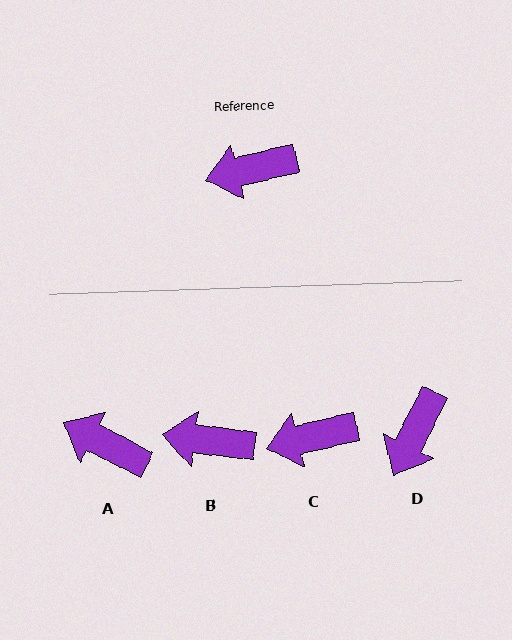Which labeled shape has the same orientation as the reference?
C.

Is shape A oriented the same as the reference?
No, it is off by about 41 degrees.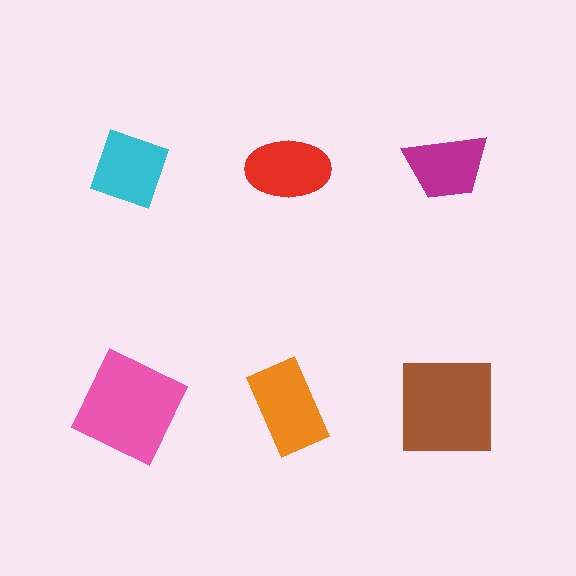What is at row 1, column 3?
A magenta trapezoid.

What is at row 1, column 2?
A red ellipse.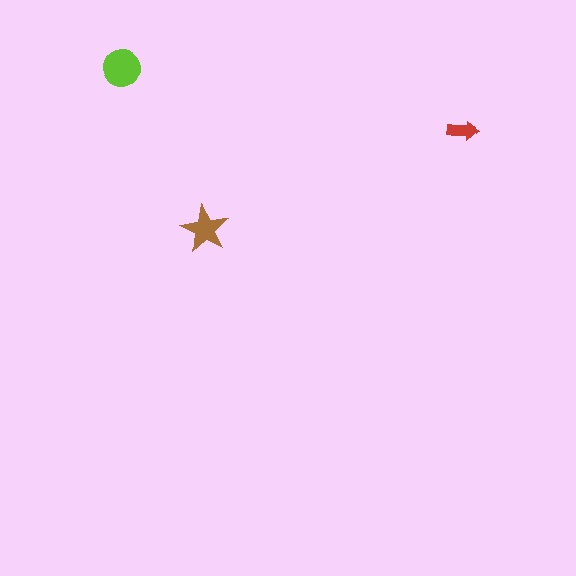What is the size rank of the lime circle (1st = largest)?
1st.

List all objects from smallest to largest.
The red arrow, the brown star, the lime circle.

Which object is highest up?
The lime circle is topmost.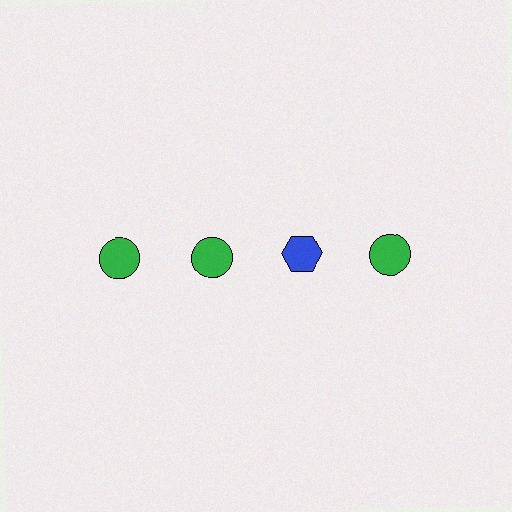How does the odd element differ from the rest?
It differs in both color (blue instead of green) and shape (hexagon instead of circle).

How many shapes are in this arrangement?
There are 4 shapes arranged in a grid pattern.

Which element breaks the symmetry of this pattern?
The blue hexagon in the top row, center column breaks the symmetry. All other shapes are green circles.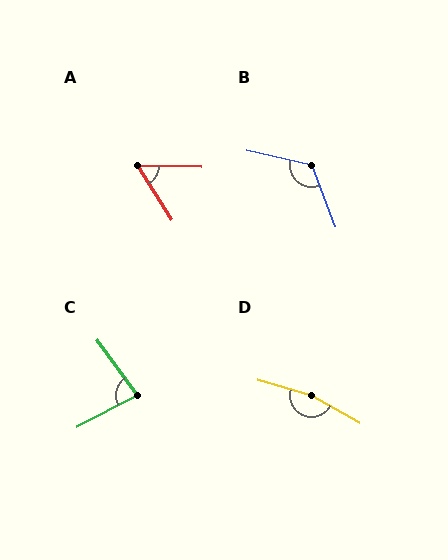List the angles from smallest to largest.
A (56°), C (81°), B (124°), D (166°).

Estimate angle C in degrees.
Approximately 81 degrees.